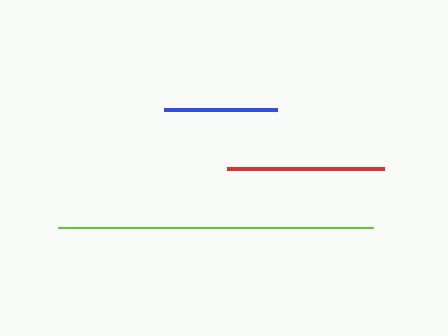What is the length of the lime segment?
The lime segment is approximately 315 pixels long.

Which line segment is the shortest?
The blue line is the shortest at approximately 112 pixels.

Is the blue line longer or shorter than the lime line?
The lime line is longer than the blue line.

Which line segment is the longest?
The lime line is the longest at approximately 315 pixels.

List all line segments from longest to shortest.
From longest to shortest: lime, red, blue.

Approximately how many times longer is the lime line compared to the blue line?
The lime line is approximately 2.8 times the length of the blue line.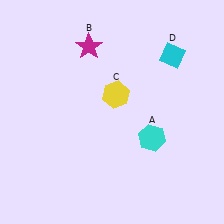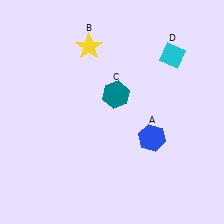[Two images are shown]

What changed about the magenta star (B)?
In Image 1, B is magenta. In Image 2, it changed to yellow.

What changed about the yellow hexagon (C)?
In Image 1, C is yellow. In Image 2, it changed to teal.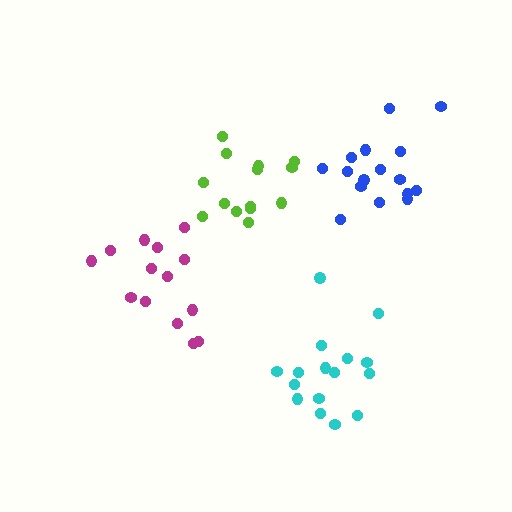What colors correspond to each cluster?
The clusters are colored: magenta, blue, cyan, lime.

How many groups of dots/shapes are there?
There are 4 groups.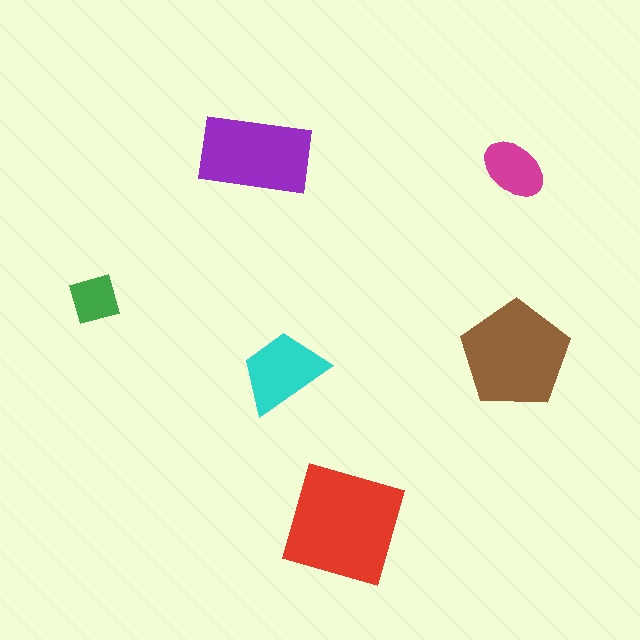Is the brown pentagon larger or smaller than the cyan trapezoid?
Larger.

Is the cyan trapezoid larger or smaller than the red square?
Smaller.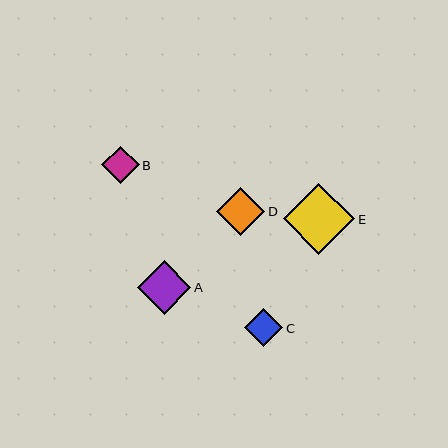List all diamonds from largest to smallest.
From largest to smallest: E, A, D, C, B.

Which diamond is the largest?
Diamond E is the largest with a size of approximately 72 pixels.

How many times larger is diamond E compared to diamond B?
Diamond E is approximately 1.9 times the size of diamond B.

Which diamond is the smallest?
Diamond B is the smallest with a size of approximately 37 pixels.